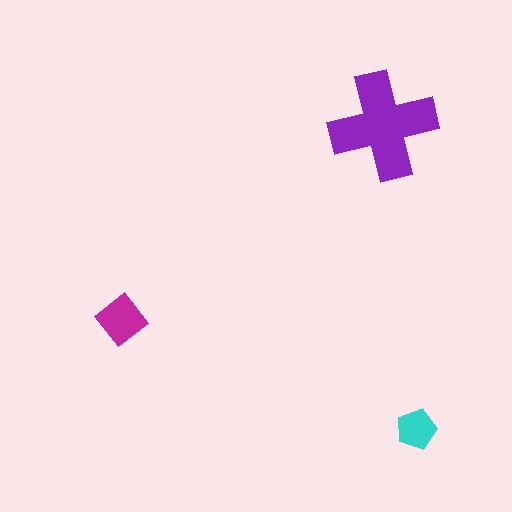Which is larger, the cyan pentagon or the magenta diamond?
The magenta diamond.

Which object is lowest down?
The cyan pentagon is bottommost.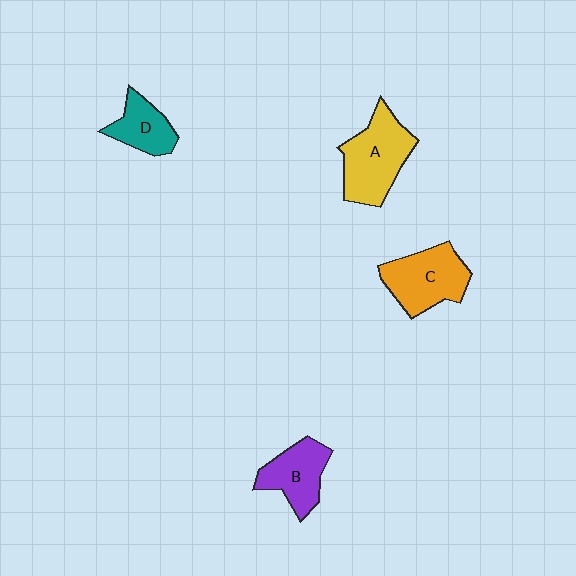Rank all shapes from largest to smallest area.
From largest to smallest: A (yellow), C (orange), B (purple), D (teal).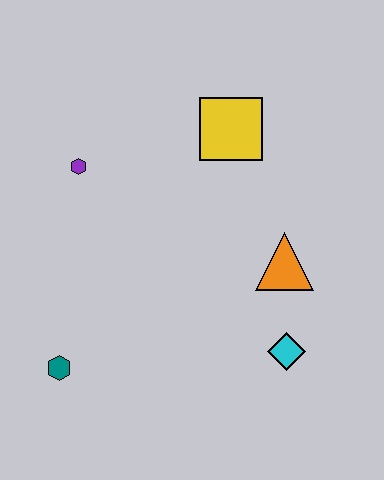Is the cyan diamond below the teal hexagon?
No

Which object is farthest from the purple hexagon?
The cyan diamond is farthest from the purple hexagon.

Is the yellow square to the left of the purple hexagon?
No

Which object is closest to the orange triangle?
The cyan diamond is closest to the orange triangle.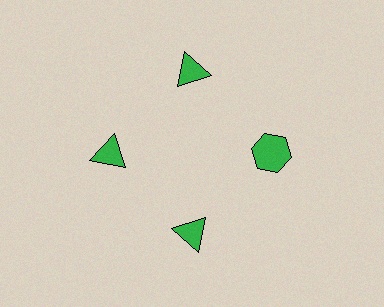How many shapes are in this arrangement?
There are 4 shapes arranged in a ring pattern.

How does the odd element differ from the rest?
It has a different shape: hexagon instead of triangle.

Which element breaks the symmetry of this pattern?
The green hexagon at roughly the 3 o'clock position breaks the symmetry. All other shapes are green triangles.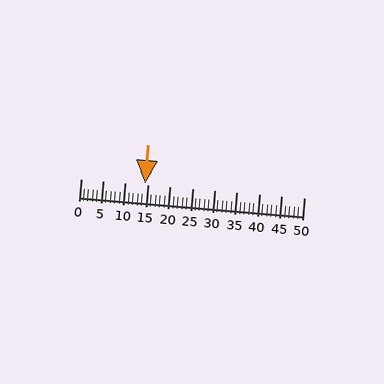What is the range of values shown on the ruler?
The ruler shows values from 0 to 50.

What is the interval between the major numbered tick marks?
The major tick marks are spaced 5 units apart.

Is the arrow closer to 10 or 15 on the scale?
The arrow is closer to 15.